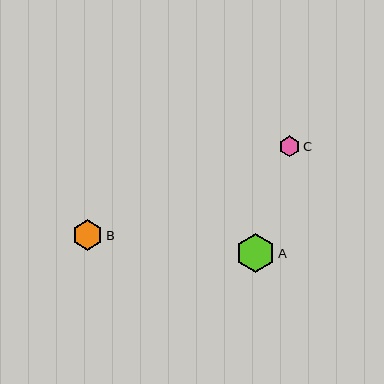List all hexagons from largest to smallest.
From largest to smallest: A, B, C.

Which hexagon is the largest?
Hexagon A is the largest with a size of approximately 39 pixels.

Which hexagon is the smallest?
Hexagon C is the smallest with a size of approximately 21 pixels.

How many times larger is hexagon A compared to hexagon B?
Hexagon A is approximately 1.3 times the size of hexagon B.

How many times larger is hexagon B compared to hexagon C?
Hexagon B is approximately 1.5 times the size of hexagon C.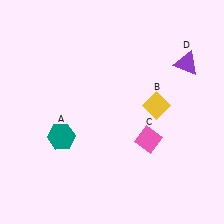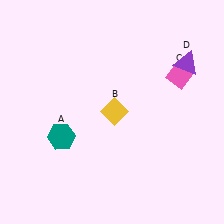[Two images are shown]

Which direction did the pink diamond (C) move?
The pink diamond (C) moved up.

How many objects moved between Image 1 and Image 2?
2 objects moved between the two images.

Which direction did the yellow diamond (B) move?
The yellow diamond (B) moved left.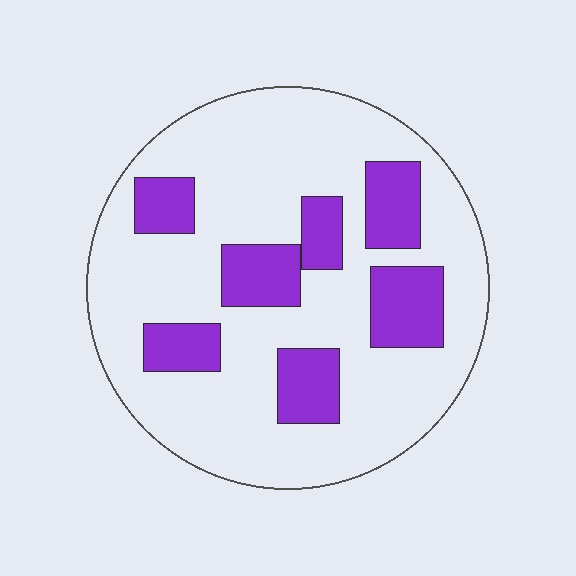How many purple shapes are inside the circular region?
7.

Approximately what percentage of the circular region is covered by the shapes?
Approximately 25%.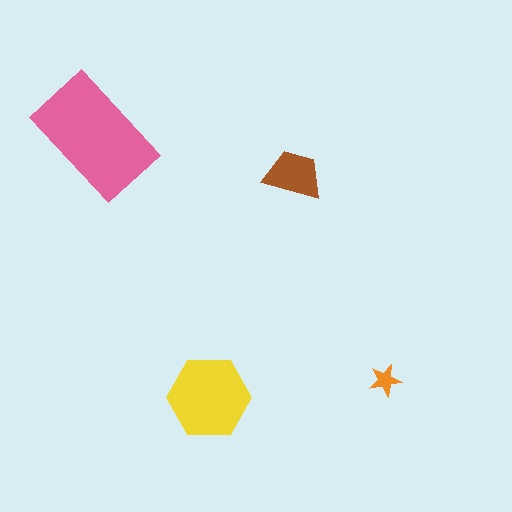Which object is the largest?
The pink rectangle.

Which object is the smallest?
The orange star.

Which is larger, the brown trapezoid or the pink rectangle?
The pink rectangle.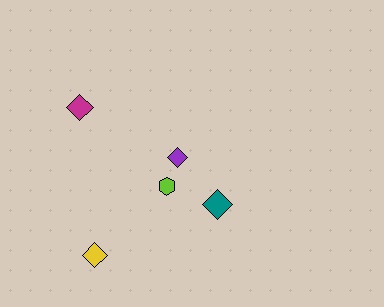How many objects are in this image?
There are 5 objects.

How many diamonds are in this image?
There are 4 diamonds.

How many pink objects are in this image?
There are no pink objects.